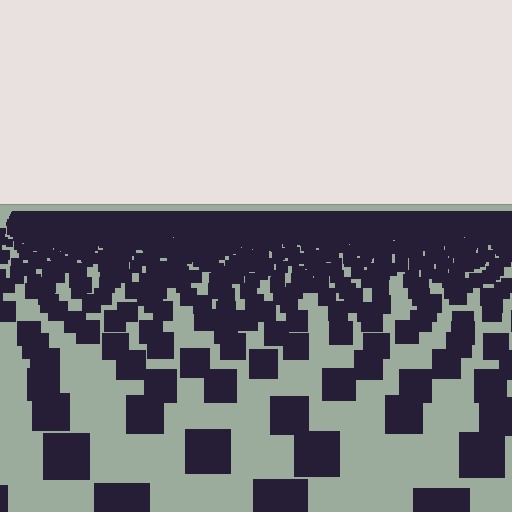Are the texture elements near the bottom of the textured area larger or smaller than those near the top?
Larger. Near the bottom, elements are closer to the viewer and appear at a bigger on-screen size.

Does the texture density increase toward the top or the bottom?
Density increases toward the top.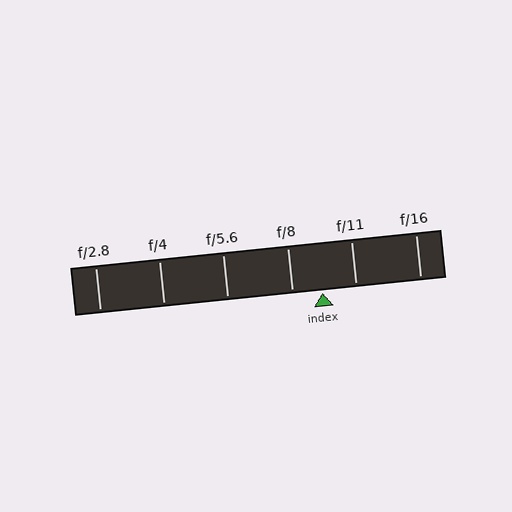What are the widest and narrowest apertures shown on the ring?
The widest aperture shown is f/2.8 and the narrowest is f/16.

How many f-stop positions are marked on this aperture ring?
There are 6 f-stop positions marked.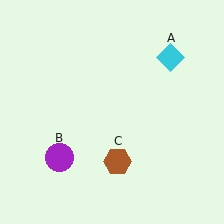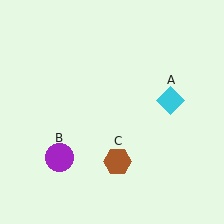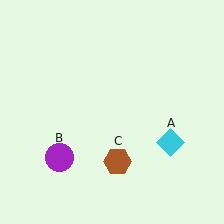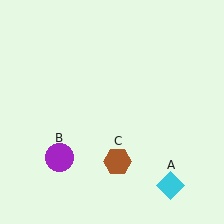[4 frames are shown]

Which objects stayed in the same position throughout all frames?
Purple circle (object B) and brown hexagon (object C) remained stationary.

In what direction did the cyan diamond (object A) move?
The cyan diamond (object A) moved down.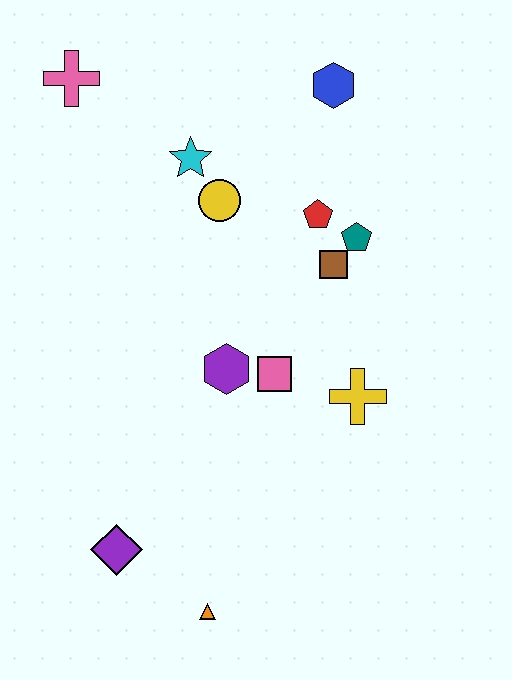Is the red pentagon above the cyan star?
No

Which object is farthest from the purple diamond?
The blue hexagon is farthest from the purple diamond.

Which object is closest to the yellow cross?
The pink square is closest to the yellow cross.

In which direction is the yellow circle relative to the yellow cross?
The yellow circle is above the yellow cross.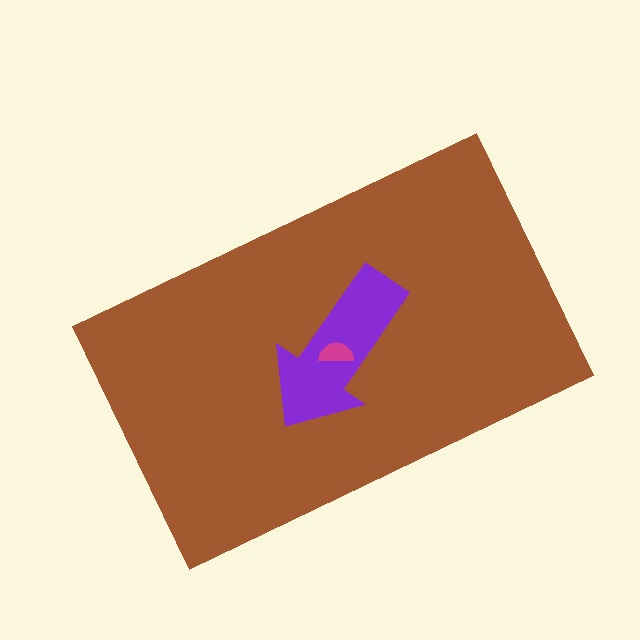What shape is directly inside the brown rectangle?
The purple arrow.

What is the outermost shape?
The brown rectangle.